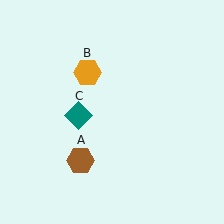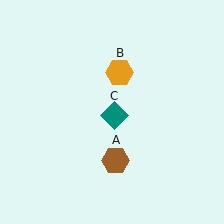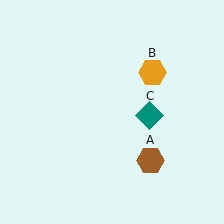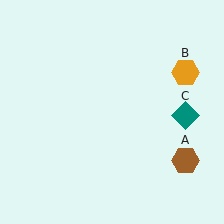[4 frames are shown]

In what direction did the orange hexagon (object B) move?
The orange hexagon (object B) moved right.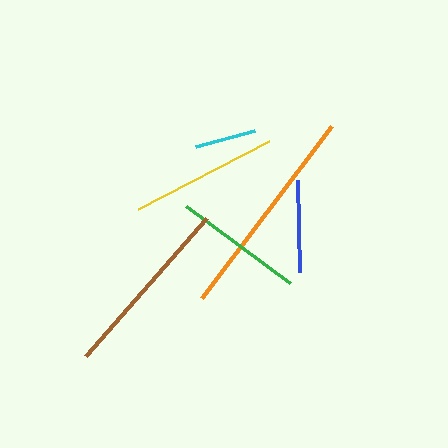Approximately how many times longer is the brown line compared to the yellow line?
The brown line is approximately 1.2 times the length of the yellow line.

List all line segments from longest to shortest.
From longest to shortest: orange, brown, yellow, green, blue, cyan.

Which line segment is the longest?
The orange line is the longest at approximately 216 pixels.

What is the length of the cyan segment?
The cyan segment is approximately 61 pixels long.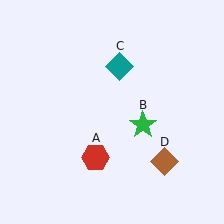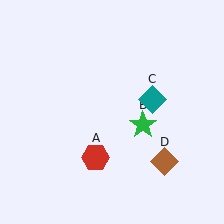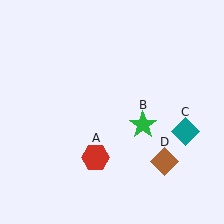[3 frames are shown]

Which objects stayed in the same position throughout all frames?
Red hexagon (object A) and green star (object B) and brown diamond (object D) remained stationary.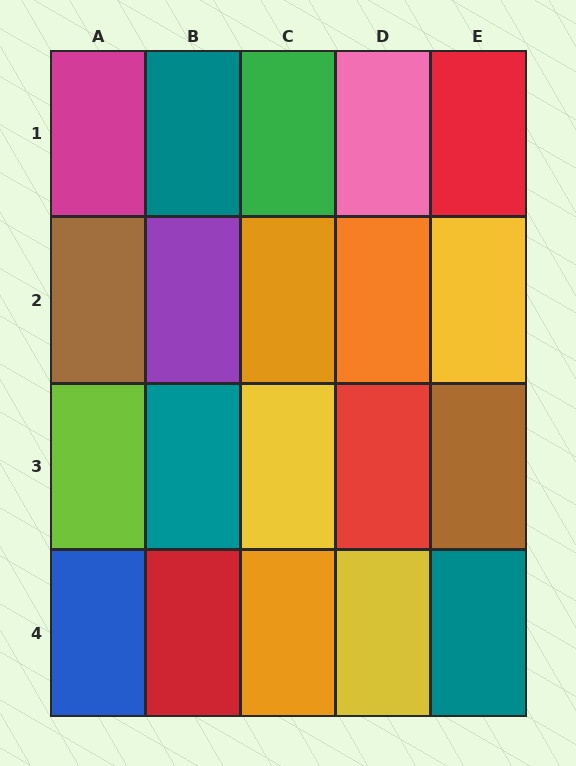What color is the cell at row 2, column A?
Brown.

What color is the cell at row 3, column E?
Brown.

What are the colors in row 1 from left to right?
Magenta, teal, green, pink, red.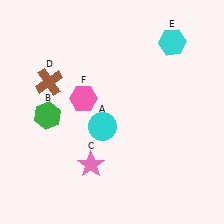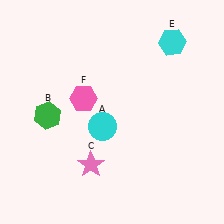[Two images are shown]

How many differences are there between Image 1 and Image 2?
There is 1 difference between the two images.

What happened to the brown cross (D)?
The brown cross (D) was removed in Image 2. It was in the top-left area of Image 1.